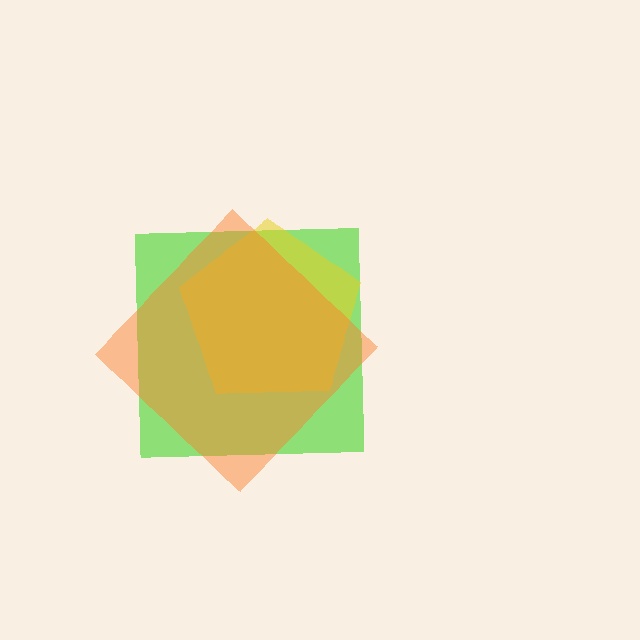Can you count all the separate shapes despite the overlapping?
Yes, there are 3 separate shapes.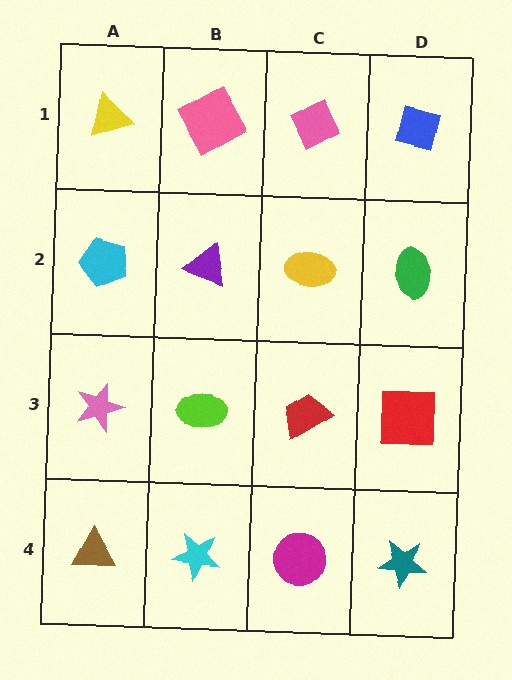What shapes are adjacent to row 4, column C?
A red trapezoid (row 3, column C), a cyan star (row 4, column B), a teal star (row 4, column D).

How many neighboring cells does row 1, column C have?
3.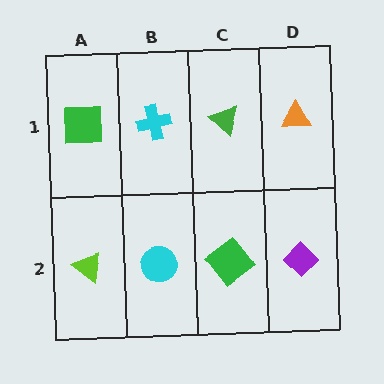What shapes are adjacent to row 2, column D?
An orange triangle (row 1, column D), a green diamond (row 2, column C).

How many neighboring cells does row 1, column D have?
2.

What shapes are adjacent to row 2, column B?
A cyan cross (row 1, column B), a lime triangle (row 2, column A), a green diamond (row 2, column C).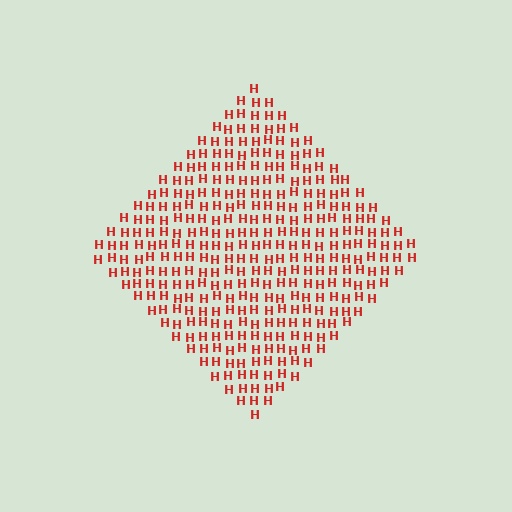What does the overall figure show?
The overall figure shows a diamond.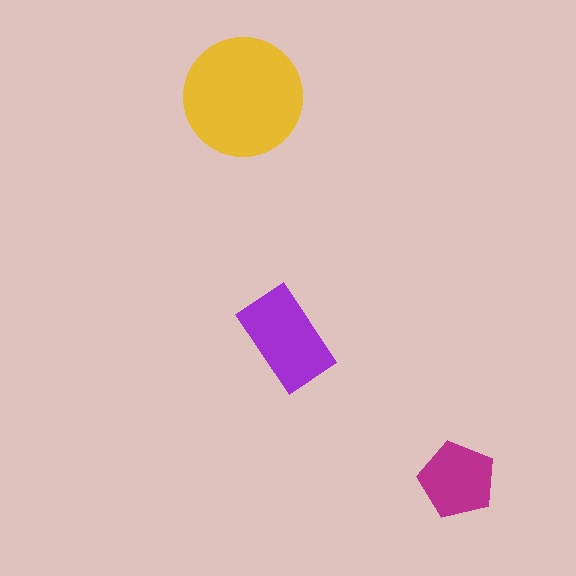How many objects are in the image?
There are 3 objects in the image.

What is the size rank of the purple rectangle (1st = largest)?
2nd.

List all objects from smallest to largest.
The magenta pentagon, the purple rectangle, the yellow circle.